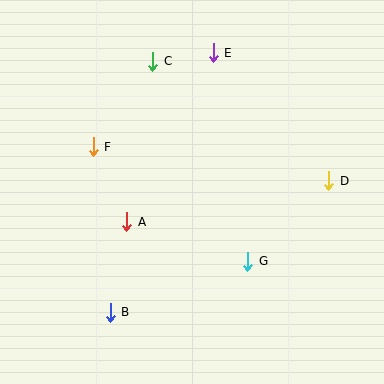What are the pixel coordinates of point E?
Point E is at (213, 53).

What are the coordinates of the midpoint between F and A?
The midpoint between F and A is at (110, 184).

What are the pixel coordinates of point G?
Point G is at (248, 261).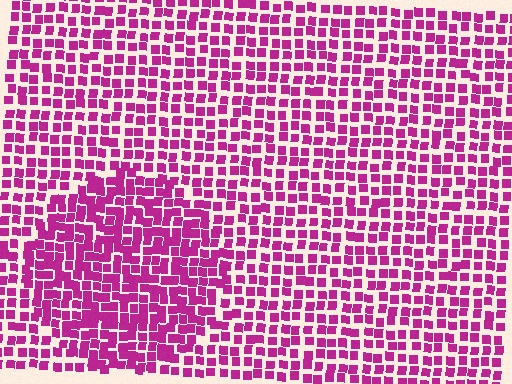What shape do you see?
I see a circle.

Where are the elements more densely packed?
The elements are more densely packed inside the circle boundary.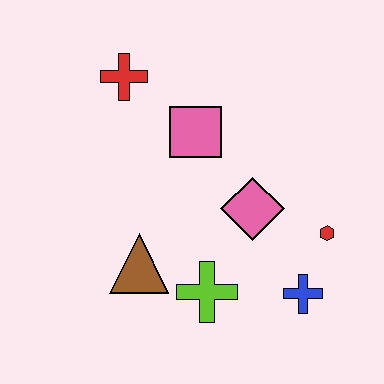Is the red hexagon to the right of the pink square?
Yes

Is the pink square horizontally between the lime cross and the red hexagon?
No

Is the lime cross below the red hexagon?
Yes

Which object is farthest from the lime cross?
The red cross is farthest from the lime cross.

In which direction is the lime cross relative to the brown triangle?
The lime cross is to the right of the brown triangle.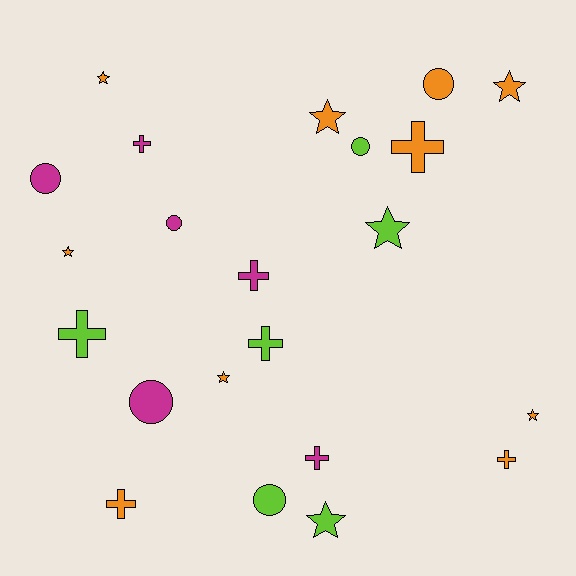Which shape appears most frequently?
Star, with 8 objects.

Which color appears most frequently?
Orange, with 10 objects.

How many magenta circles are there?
There are 3 magenta circles.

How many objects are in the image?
There are 22 objects.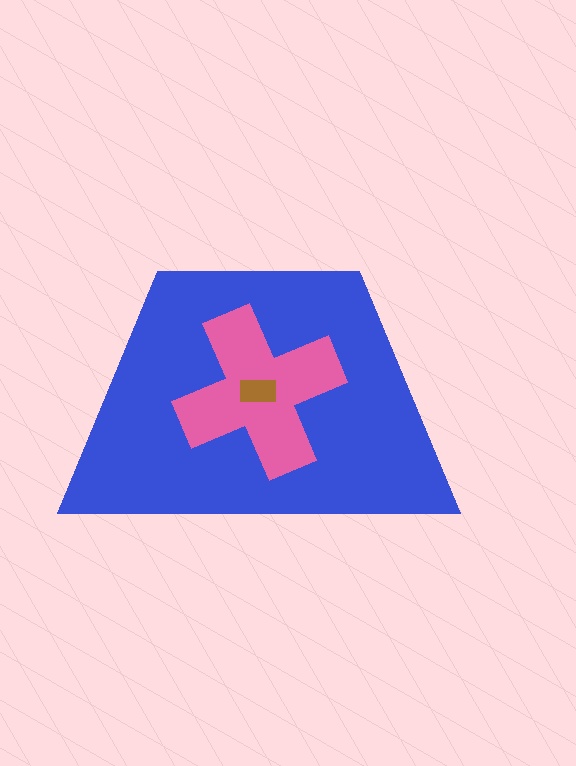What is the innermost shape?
The brown rectangle.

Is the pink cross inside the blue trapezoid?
Yes.